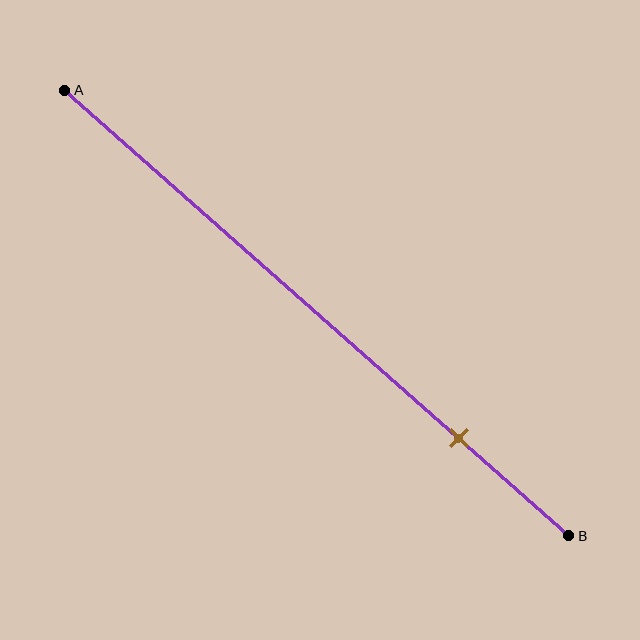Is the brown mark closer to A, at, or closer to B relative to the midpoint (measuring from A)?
The brown mark is closer to point B than the midpoint of segment AB.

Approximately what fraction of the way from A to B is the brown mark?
The brown mark is approximately 80% of the way from A to B.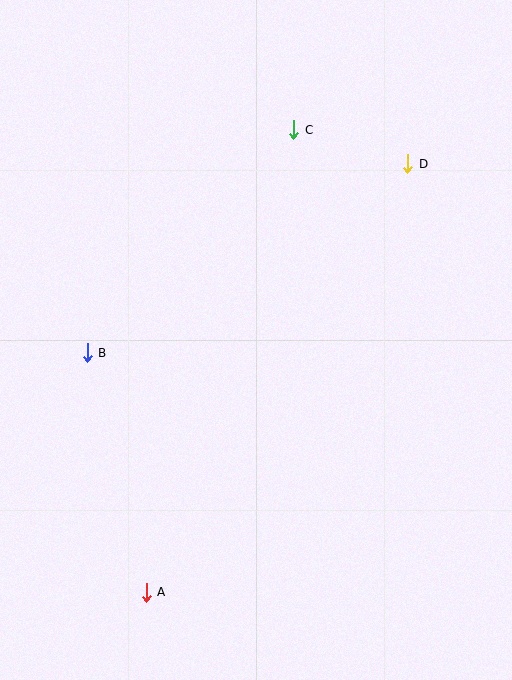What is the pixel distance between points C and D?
The distance between C and D is 119 pixels.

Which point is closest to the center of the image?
Point B at (87, 353) is closest to the center.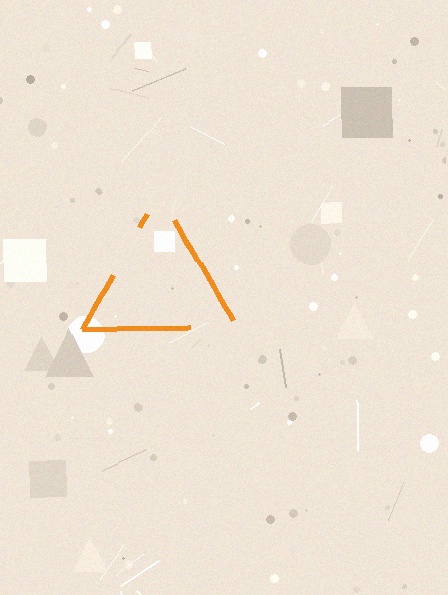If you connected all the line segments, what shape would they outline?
They would outline a triangle.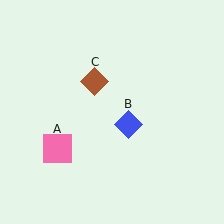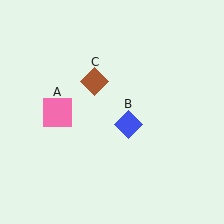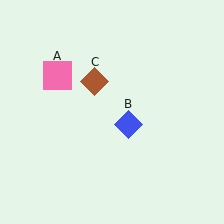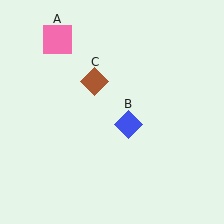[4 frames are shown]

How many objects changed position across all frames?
1 object changed position: pink square (object A).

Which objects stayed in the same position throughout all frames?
Blue diamond (object B) and brown diamond (object C) remained stationary.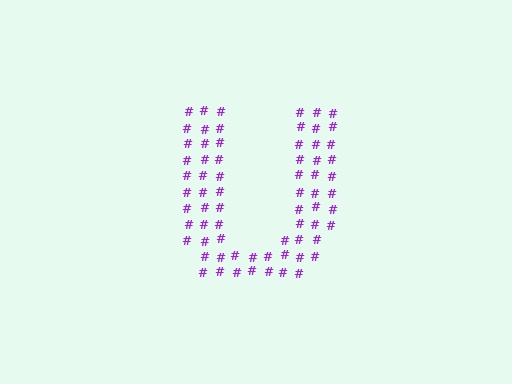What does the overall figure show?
The overall figure shows the letter U.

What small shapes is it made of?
It is made of small hash symbols.